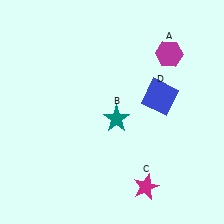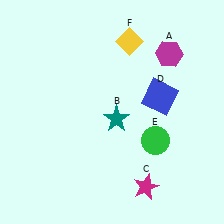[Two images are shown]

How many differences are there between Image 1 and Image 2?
There are 2 differences between the two images.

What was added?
A green circle (E), a yellow diamond (F) were added in Image 2.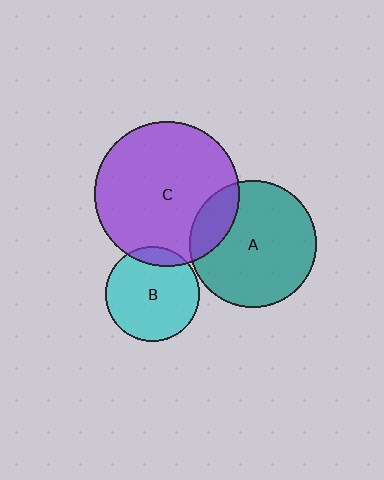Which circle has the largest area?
Circle C (purple).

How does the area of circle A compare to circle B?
Approximately 1.8 times.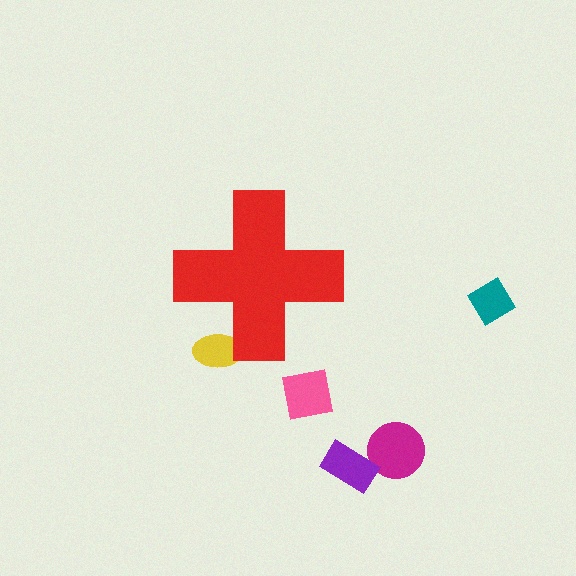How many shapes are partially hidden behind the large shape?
1 shape is partially hidden.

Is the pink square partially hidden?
No, the pink square is fully visible.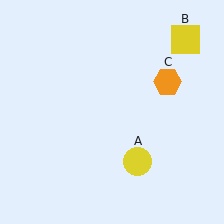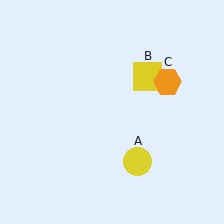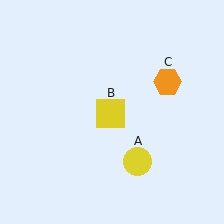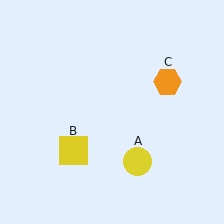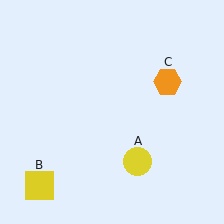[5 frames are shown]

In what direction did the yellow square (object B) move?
The yellow square (object B) moved down and to the left.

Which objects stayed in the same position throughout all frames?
Yellow circle (object A) and orange hexagon (object C) remained stationary.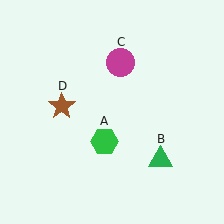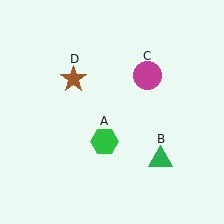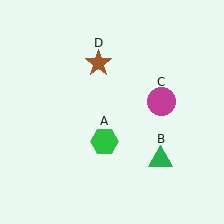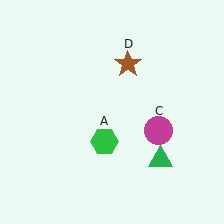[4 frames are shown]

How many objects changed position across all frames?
2 objects changed position: magenta circle (object C), brown star (object D).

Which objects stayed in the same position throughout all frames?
Green hexagon (object A) and green triangle (object B) remained stationary.